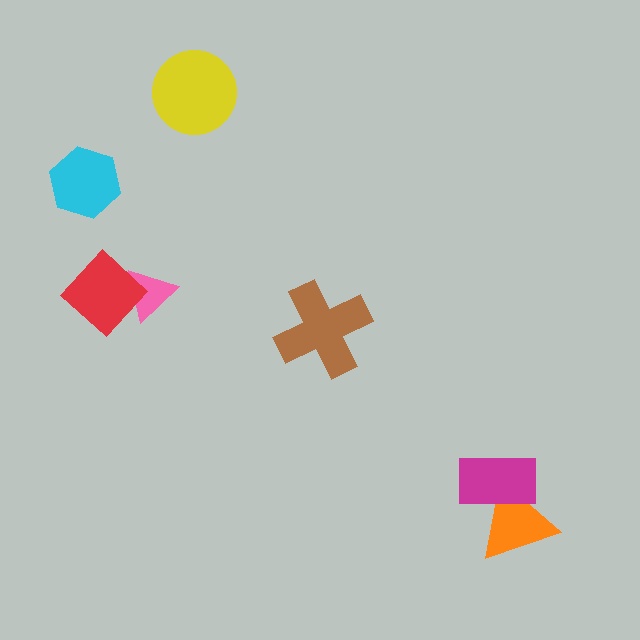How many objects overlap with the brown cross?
0 objects overlap with the brown cross.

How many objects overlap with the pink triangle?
1 object overlaps with the pink triangle.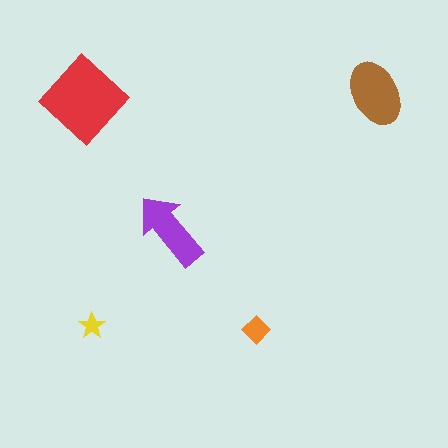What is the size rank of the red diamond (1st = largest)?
1st.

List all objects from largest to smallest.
The red diamond, the brown ellipse, the purple arrow, the orange diamond, the yellow star.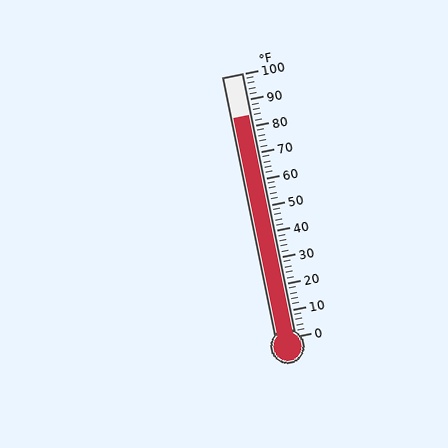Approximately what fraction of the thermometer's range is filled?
The thermometer is filled to approximately 85% of its range.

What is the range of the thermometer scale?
The thermometer scale ranges from 0°F to 100°F.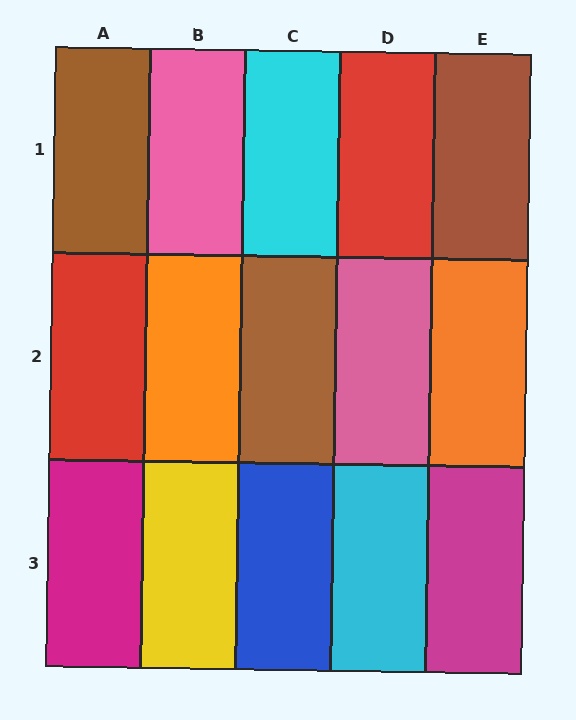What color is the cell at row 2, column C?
Brown.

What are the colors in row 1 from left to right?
Brown, pink, cyan, red, brown.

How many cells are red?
2 cells are red.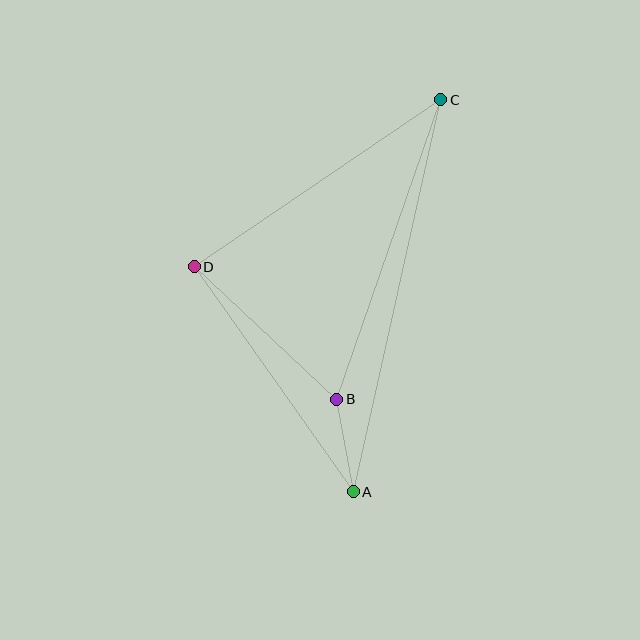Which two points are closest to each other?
Points A and B are closest to each other.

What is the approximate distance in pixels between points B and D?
The distance between B and D is approximately 195 pixels.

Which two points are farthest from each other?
Points A and C are farthest from each other.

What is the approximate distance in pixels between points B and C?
The distance between B and C is approximately 317 pixels.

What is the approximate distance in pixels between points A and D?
The distance between A and D is approximately 276 pixels.